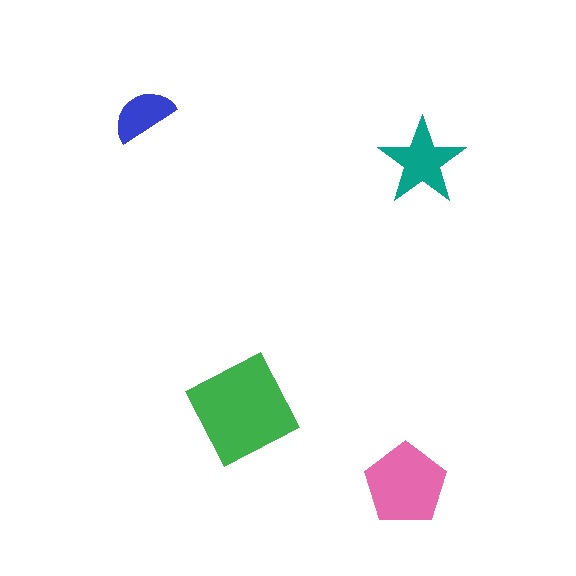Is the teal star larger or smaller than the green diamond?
Smaller.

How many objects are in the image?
There are 4 objects in the image.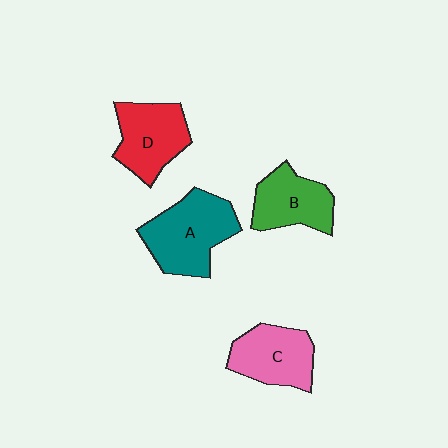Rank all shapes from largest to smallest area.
From largest to smallest: A (teal), D (red), C (pink), B (green).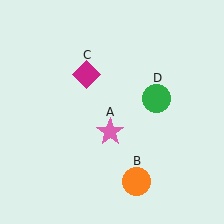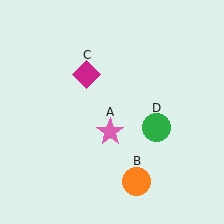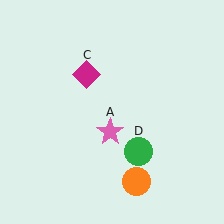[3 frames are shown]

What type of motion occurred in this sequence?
The green circle (object D) rotated clockwise around the center of the scene.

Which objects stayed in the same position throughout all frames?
Pink star (object A) and orange circle (object B) and magenta diamond (object C) remained stationary.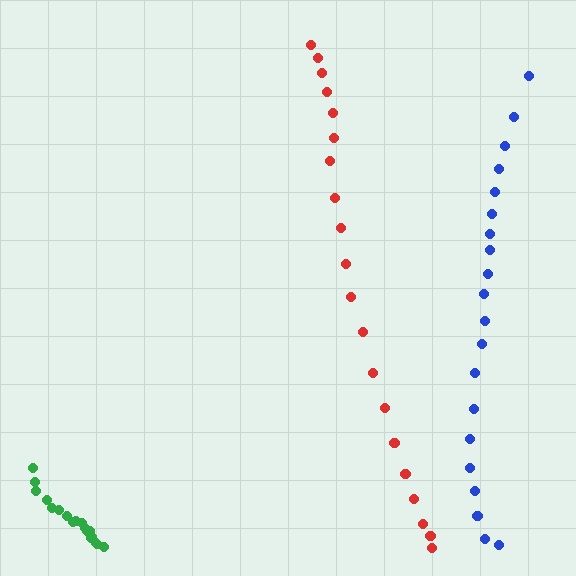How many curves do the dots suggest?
There are 3 distinct paths.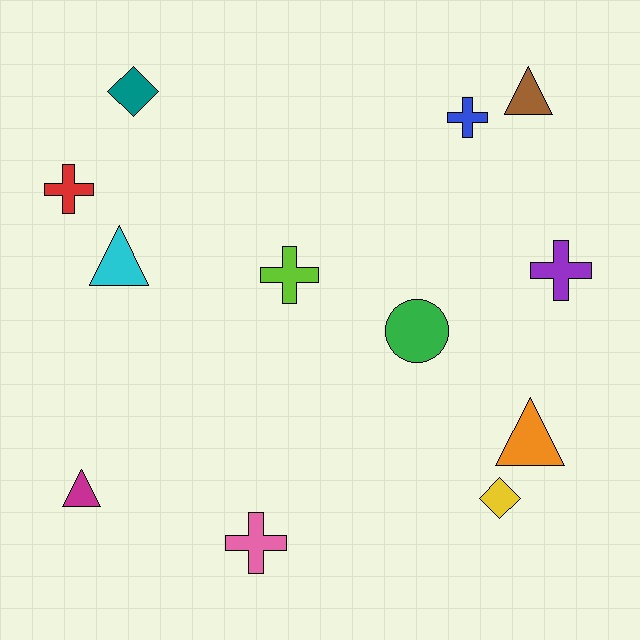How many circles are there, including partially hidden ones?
There is 1 circle.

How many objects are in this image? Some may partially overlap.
There are 12 objects.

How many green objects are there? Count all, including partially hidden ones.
There is 1 green object.